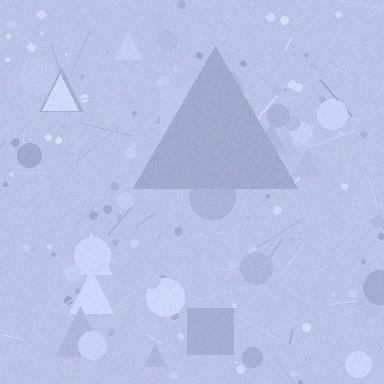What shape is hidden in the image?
A triangle is hidden in the image.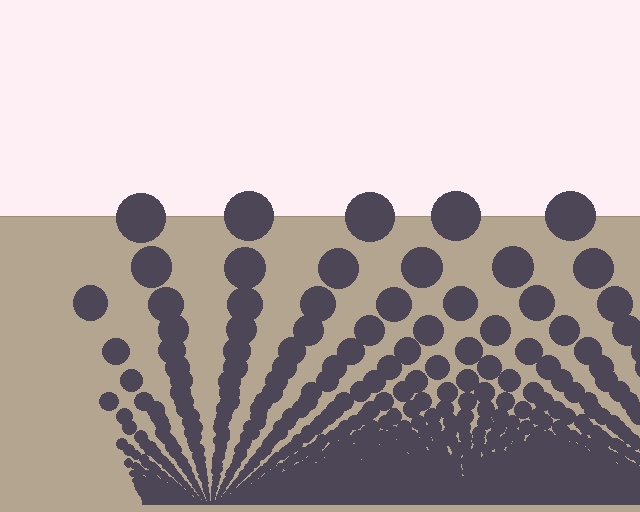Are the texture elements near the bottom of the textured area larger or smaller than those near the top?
Smaller. The gradient is inverted — elements near the bottom are smaller and denser.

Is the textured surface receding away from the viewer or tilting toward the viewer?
The surface appears to tilt toward the viewer. Texture elements get larger and sparser toward the top.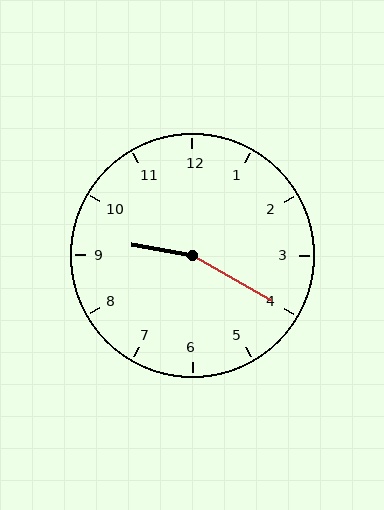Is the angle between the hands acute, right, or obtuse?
It is obtuse.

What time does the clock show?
9:20.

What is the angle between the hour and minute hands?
Approximately 160 degrees.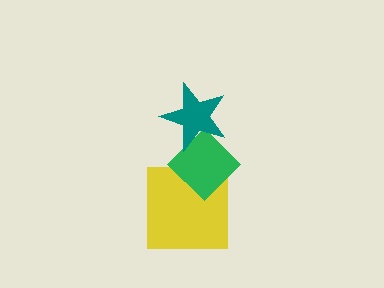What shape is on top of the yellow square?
The green diamond is on top of the yellow square.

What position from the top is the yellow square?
The yellow square is 3rd from the top.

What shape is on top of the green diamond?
The teal star is on top of the green diamond.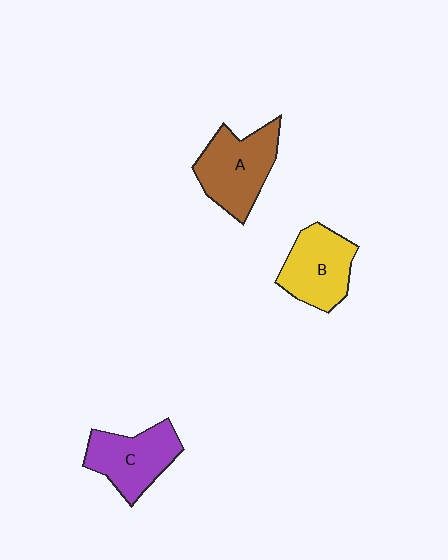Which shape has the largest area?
Shape A (brown).